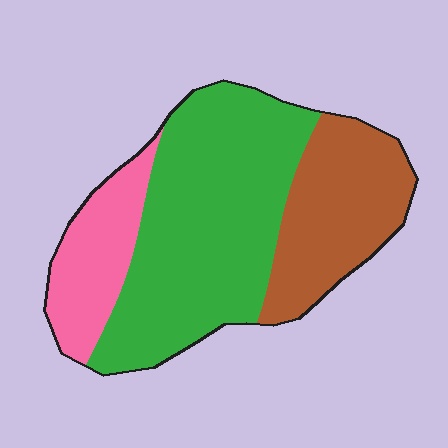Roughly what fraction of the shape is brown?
Brown takes up about one quarter (1/4) of the shape.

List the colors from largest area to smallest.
From largest to smallest: green, brown, pink.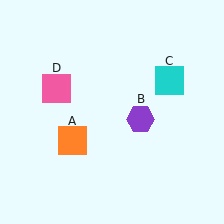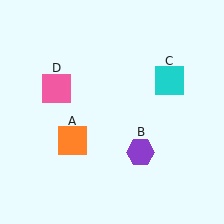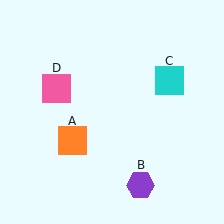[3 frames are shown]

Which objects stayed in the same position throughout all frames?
Orange square (object A) and cyan square (object C) and pink square (object D) remained stationary.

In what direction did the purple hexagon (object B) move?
The purple hexagon (object B) moved down.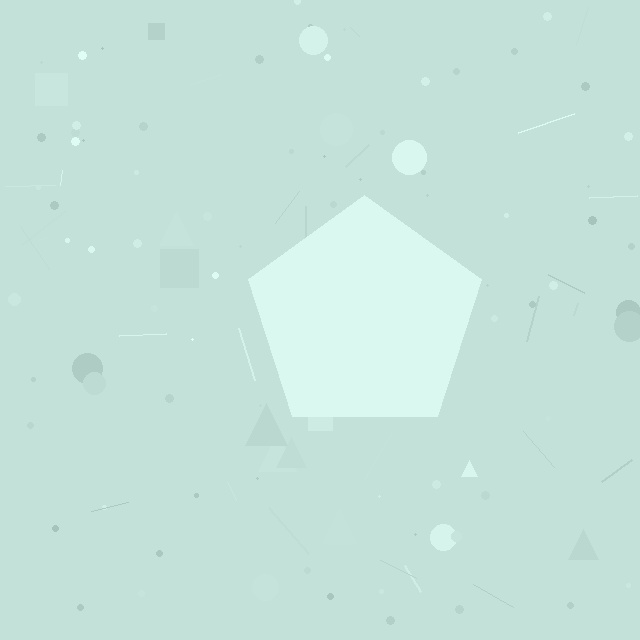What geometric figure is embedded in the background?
A pentagon is embedded in the background.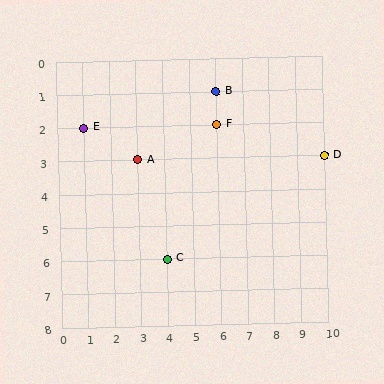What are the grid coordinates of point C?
Point C is at grid coordinates (4, 6).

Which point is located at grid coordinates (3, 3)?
Point A is at (3, 3).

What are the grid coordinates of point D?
Point D is at grid coordinates (10, 3).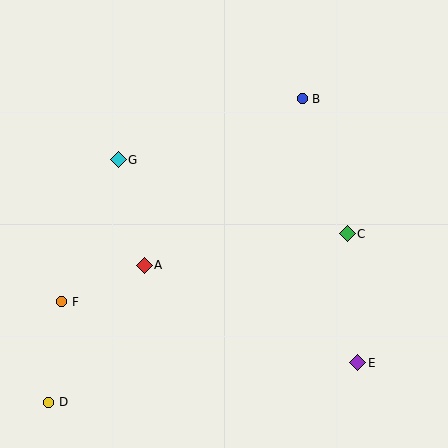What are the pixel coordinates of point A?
Point A is at (144, 265).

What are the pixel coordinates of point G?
Point G is at (118, 160).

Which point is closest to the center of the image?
Point A at (144, 265) is closest to the center.